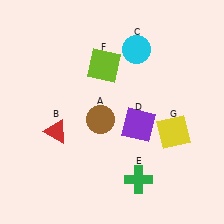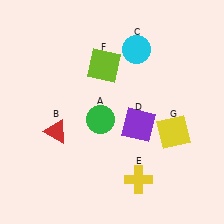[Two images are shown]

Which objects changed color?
A changed from brown to green. E changed from green to yellow.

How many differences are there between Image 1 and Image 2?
There are 2 differences between the two images.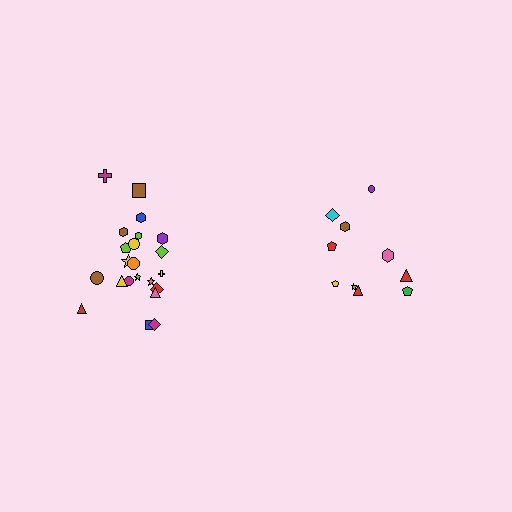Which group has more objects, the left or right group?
The left group.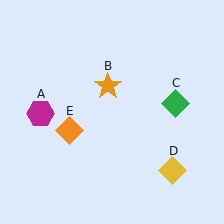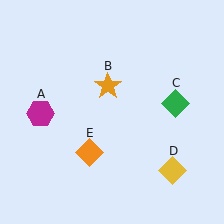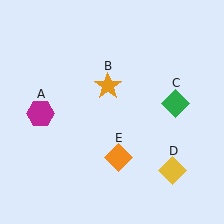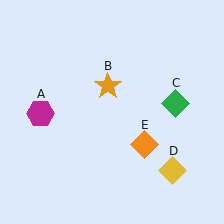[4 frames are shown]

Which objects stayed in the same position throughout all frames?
Magenta hexagon (object A) and orange star (object B) and green diamond (object C) and yellow diamond (object D) remained stationary.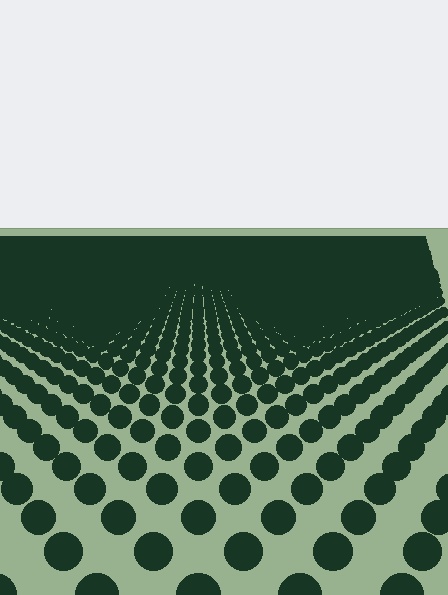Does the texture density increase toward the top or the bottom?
Density increases toward the top.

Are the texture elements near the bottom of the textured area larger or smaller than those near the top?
Larger. Near the bottom, elements are closer to the viewer and appear at a bigger on-screen size.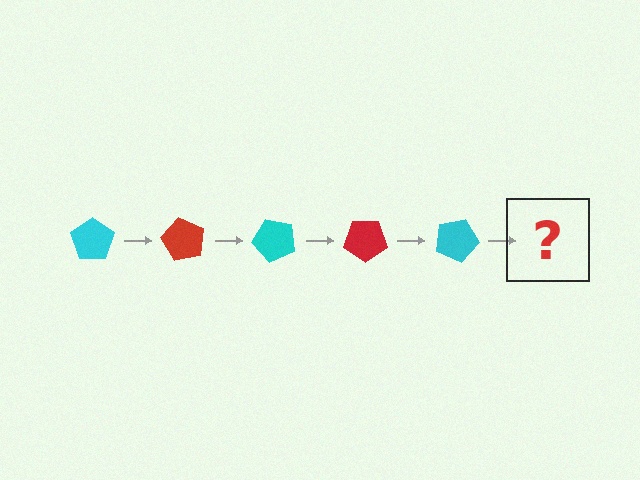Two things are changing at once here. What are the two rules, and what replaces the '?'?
The two rules are that it rotates 60 degrees each step and the color cycles through cyan and red. The '?' should be a red pentagon, rotated 300 degrees from the start.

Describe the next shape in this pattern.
It should be a red pentagon, rotated 300 degrees from the start.